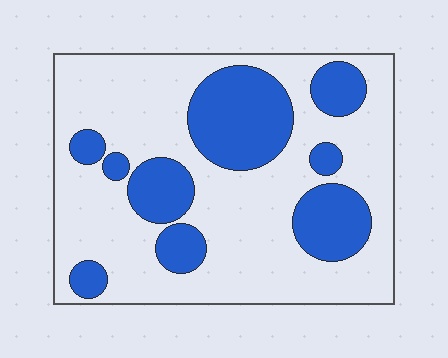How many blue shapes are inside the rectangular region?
9.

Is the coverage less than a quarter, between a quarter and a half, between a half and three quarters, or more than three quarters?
Between a quarter and a half.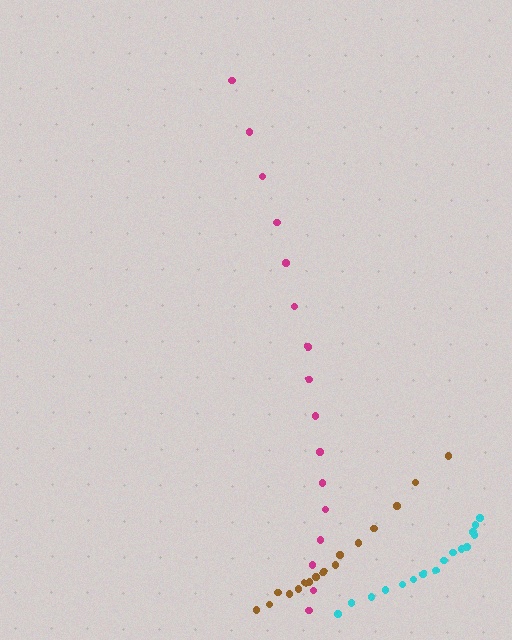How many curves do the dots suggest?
There are 3 distinct paths.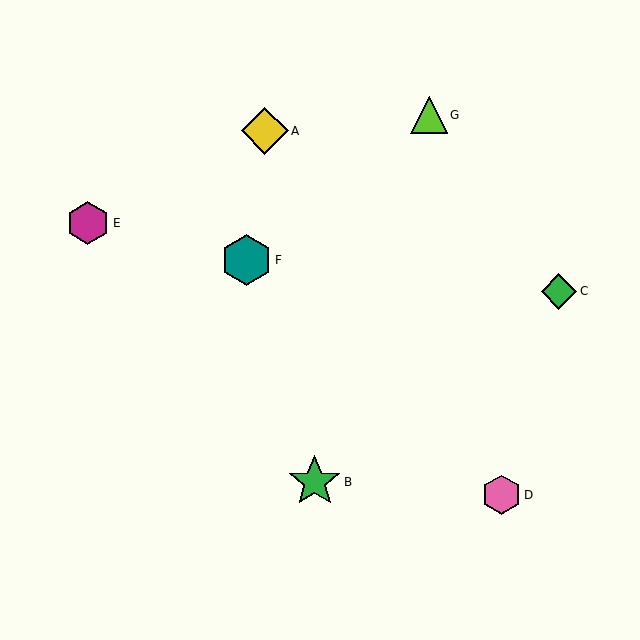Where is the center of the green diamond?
The center of the green diamond is at (559, 291).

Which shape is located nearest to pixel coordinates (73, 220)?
The magenta hexagon (labeled E) at (88, 223) is nearest to that location.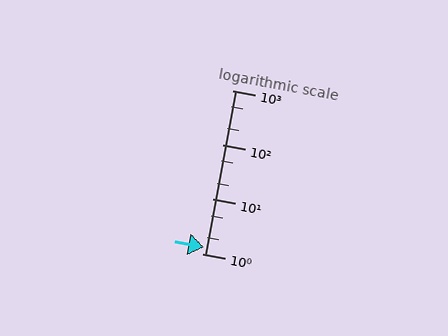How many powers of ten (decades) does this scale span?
The scale spans 3 decades, from 1 to 1000.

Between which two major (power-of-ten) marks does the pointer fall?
The pointer is between 1 and 10.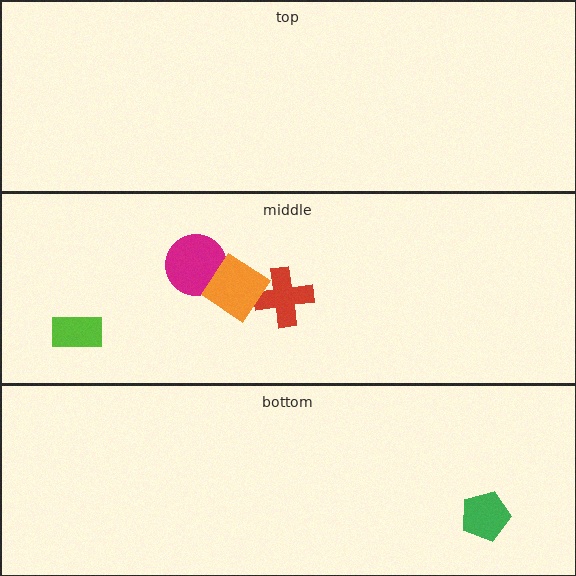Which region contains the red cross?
The middle region.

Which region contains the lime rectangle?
The middle region.